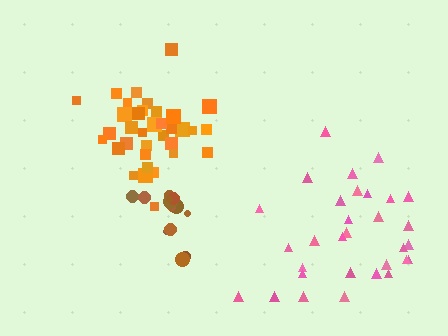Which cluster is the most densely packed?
Orange.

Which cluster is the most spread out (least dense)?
Pink.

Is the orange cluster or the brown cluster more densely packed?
Orange.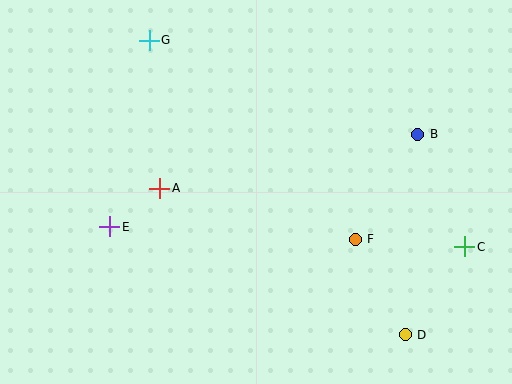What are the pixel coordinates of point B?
Point B is at (418, 134).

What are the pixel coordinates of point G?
Point G is at (149, 40).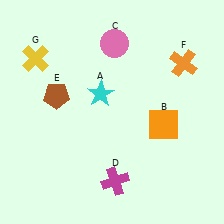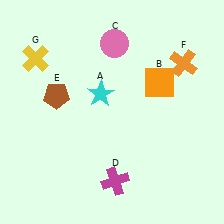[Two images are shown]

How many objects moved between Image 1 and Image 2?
1 object moved between the two images.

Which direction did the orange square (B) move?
The orange square (B) moved up.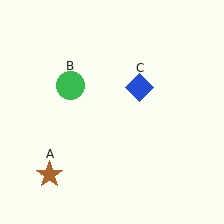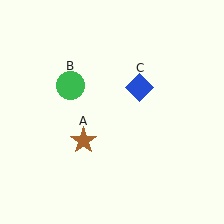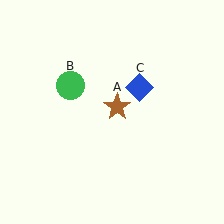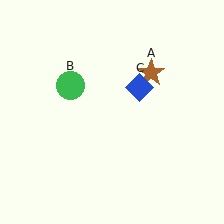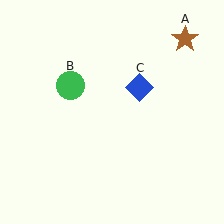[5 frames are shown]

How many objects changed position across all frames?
1 object changed position: brown star (object A).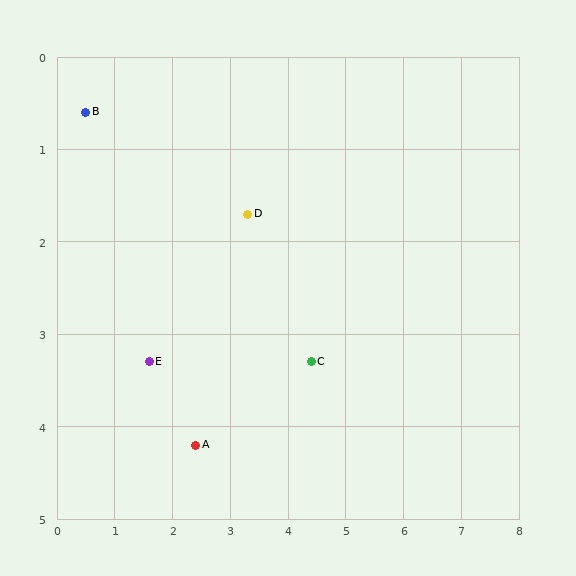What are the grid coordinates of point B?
Point B is at approximately (0.5, 0.6).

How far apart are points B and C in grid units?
Points B and C are about 4.7 grid units apart.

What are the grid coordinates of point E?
Point E is at approximately (1.6, 3.3).